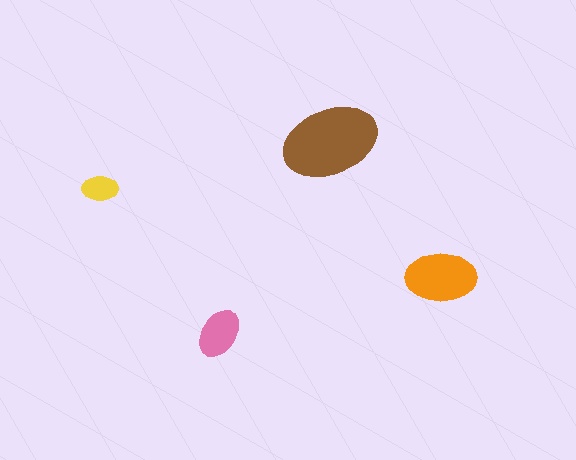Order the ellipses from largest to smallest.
the brown one, the orange one, the pink one, the yellow one.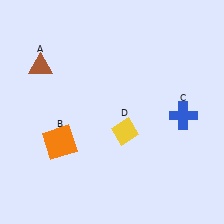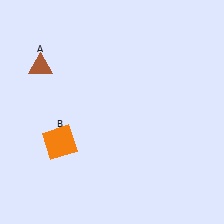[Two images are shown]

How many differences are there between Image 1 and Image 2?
There are 2 differences between the two images.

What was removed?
The yellow diamond (D), the blue cross (C) were removed in Image 2.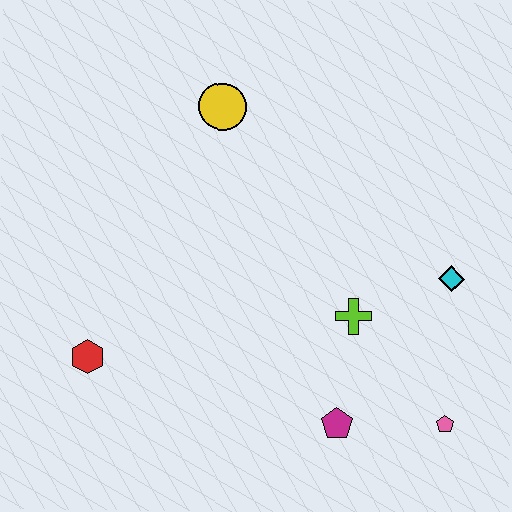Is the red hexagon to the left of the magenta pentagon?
Yes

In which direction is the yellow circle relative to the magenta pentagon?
The yellow circle is above the magenta pentagon.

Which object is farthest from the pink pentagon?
The yellow circle is farthest from the pink pentagon.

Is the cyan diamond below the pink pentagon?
No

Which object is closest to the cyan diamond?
The lime cross is closest to the cyan diamond.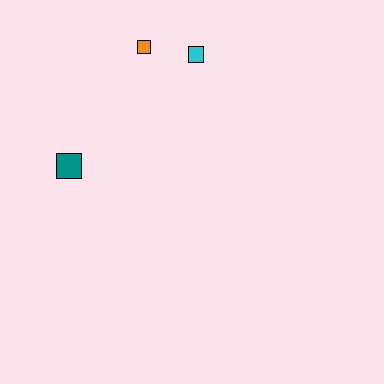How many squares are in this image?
There are 3 squares.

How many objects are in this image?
There are 3 objects.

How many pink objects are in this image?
There are no pink objects.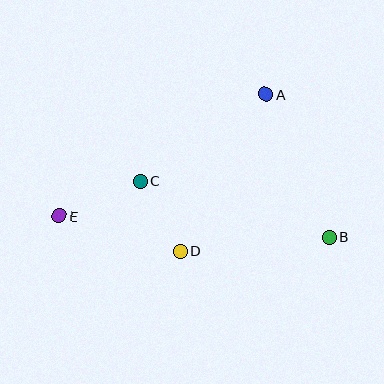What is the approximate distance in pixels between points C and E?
The distance between C and E is approximately 88 pixels.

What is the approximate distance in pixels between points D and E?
The distance between D and E is approximately 126 pixels.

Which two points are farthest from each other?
Points B and E are farthest from each other.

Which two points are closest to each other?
Points C and D are closest to each other.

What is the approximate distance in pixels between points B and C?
The distance between B and C is approximately 197 pixels.